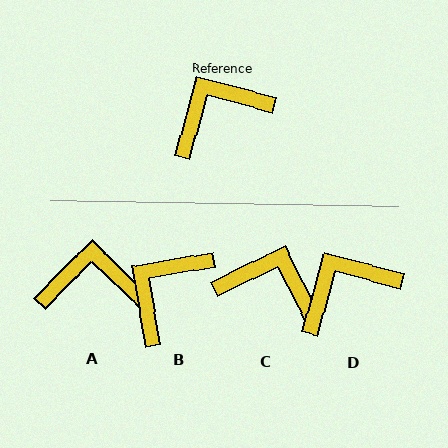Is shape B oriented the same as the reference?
No, it is off by about 25 degrees.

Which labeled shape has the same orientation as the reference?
D.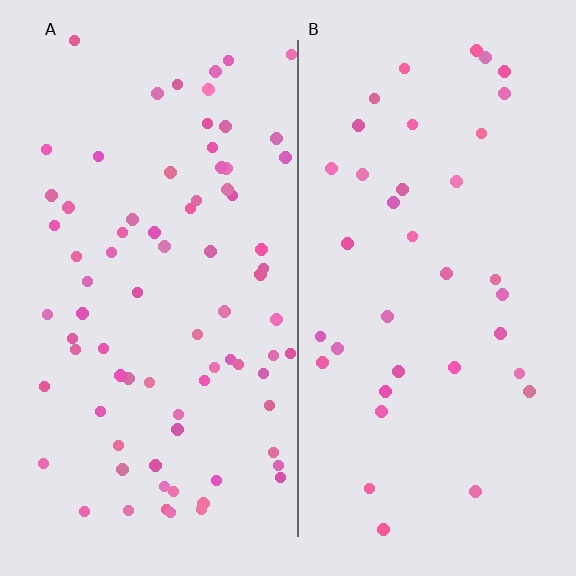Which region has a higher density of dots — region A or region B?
A (the left).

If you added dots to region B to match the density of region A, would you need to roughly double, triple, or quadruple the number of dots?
Approximately double.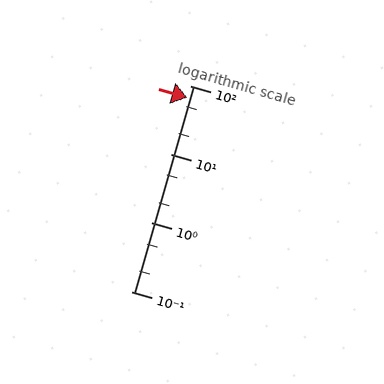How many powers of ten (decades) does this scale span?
The scale spans 3 decades, from 0.1 to 100.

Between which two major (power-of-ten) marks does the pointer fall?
The pointer is between 10 and 100.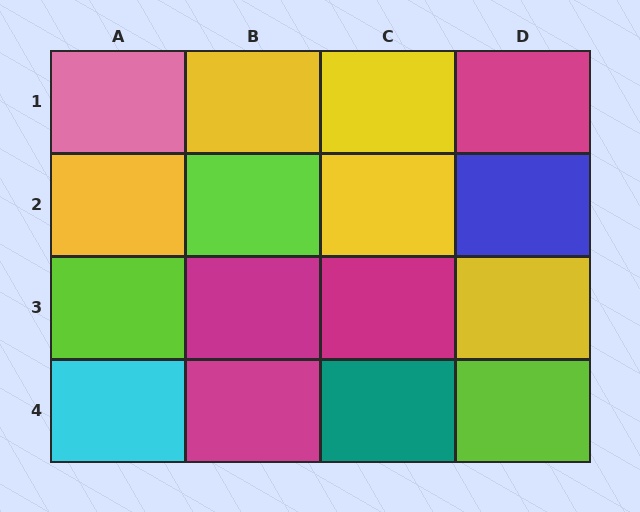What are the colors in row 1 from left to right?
Pink, yellow, yellow, magenta.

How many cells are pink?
1 cell is pink.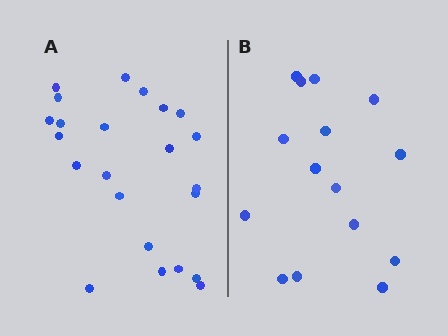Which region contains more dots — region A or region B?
Region A (the left region) has more dots.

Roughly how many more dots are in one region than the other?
Region A has roughly 8 or so more dots than region B.